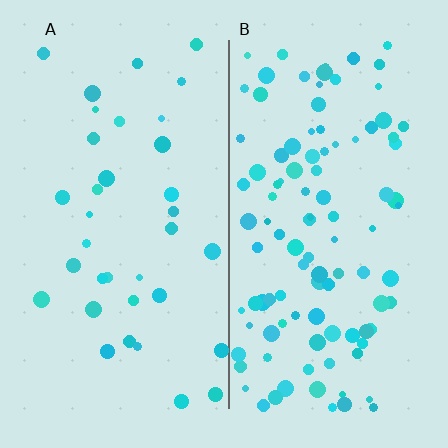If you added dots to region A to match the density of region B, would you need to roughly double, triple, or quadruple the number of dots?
Approximately triple.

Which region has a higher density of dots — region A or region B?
B (the right).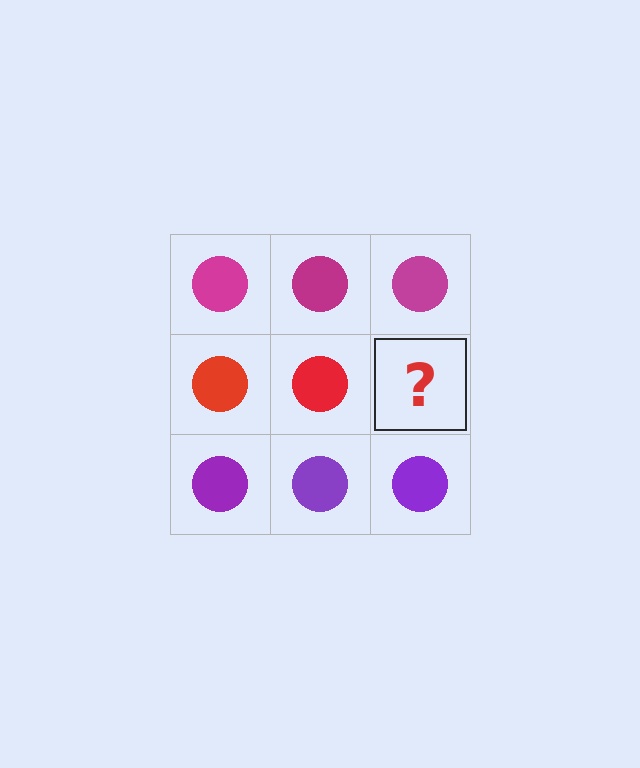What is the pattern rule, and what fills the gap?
The rule is that each row has a consistent color. The gap should be filled with a red circle.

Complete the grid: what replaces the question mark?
The question mark should be replaced with a red circle.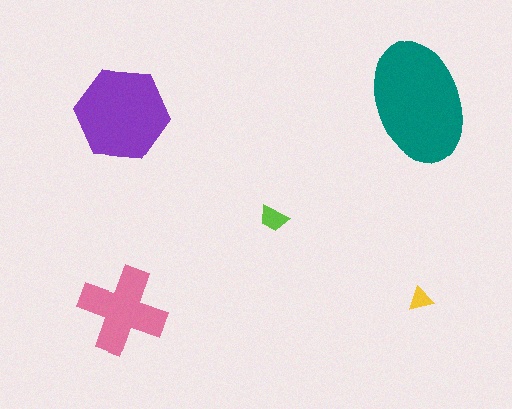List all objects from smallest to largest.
The yellow triangle, the lime trapezoid, the pink cross, the purple hexagon, the teal ellipse.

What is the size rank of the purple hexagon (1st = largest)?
2nd.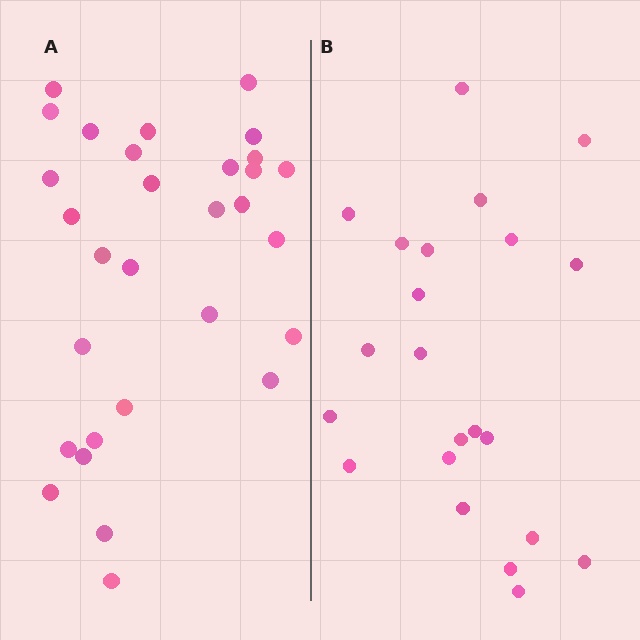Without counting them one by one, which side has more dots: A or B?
Region A (the left region) has more dots.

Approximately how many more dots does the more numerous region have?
Region A has roughly 8 or so more dots than region B.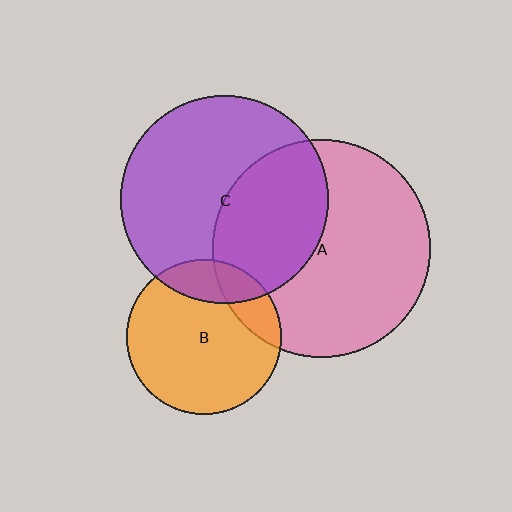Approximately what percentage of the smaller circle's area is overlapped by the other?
Approximately 15%.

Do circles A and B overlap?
Yes.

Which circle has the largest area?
Circle A (pink).